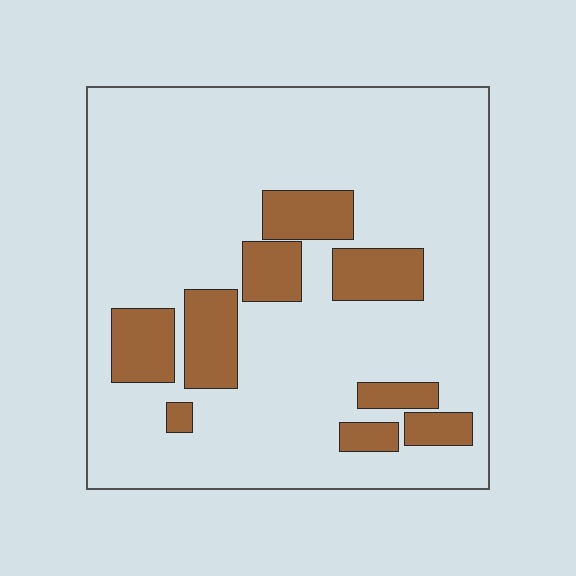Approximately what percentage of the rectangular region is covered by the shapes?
Approximately 20%.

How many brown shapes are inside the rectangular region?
9.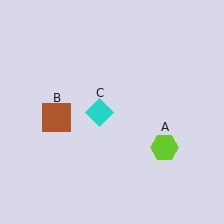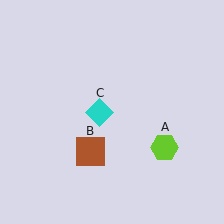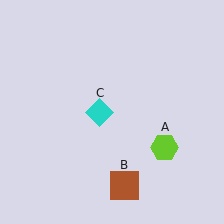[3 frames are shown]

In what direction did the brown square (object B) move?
The brown square (object B) moved down and to the right.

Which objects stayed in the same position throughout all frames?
Lime hexagon (object A) and cyan diamond (object C) remained stationary.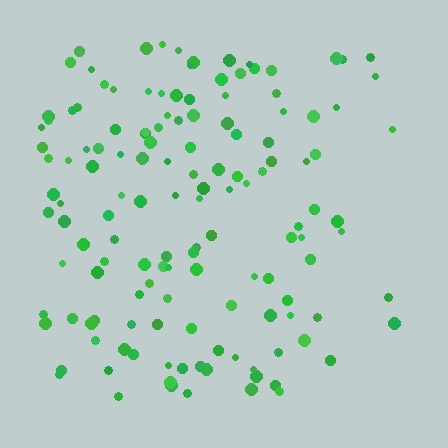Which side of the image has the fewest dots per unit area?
The right.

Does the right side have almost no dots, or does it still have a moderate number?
Still a moderate number, just noticeably fewer than the left.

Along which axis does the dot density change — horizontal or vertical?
Horizontal.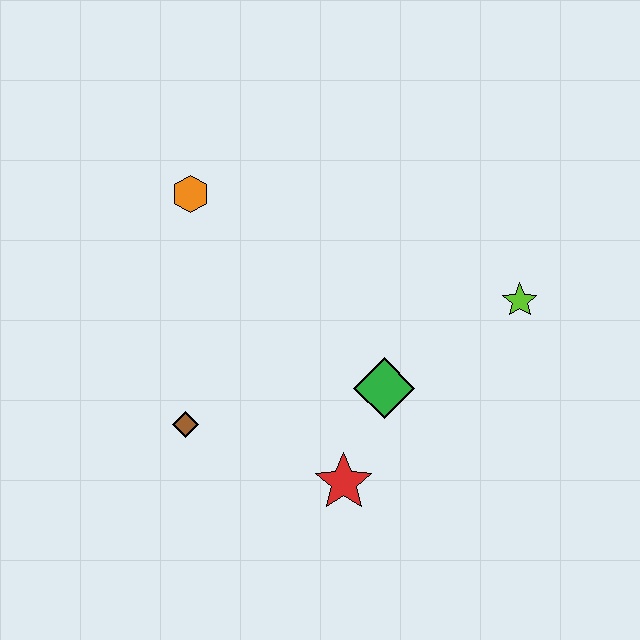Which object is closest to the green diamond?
The red star is closest to the green diamond.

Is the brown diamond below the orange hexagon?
Yes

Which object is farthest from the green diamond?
The orange hexagon is farthest from the green diamond.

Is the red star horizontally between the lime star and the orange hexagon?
Yes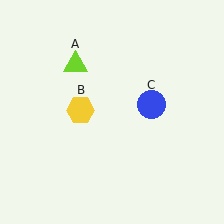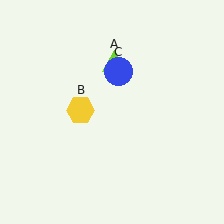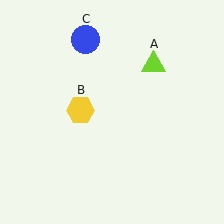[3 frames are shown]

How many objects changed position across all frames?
2 objects changed position: lime triangle (object A), blue circle (object C).